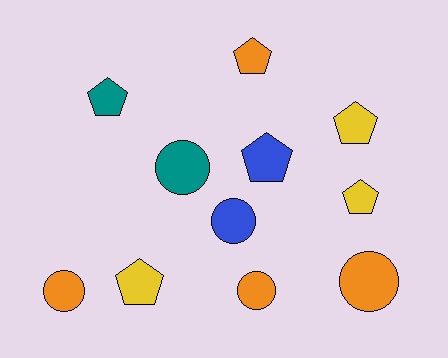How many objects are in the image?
There are 11 objects.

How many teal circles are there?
There is 1 teal circle.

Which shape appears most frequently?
Pentagon, with 6 objects.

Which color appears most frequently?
Orange, with 4 objects.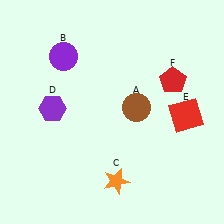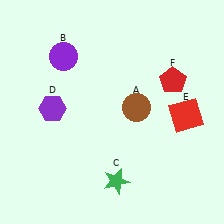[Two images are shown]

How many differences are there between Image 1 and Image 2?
There is 1 difference between the two images.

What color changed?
The star (C) changed from orange in Image 1 to green in Image 2.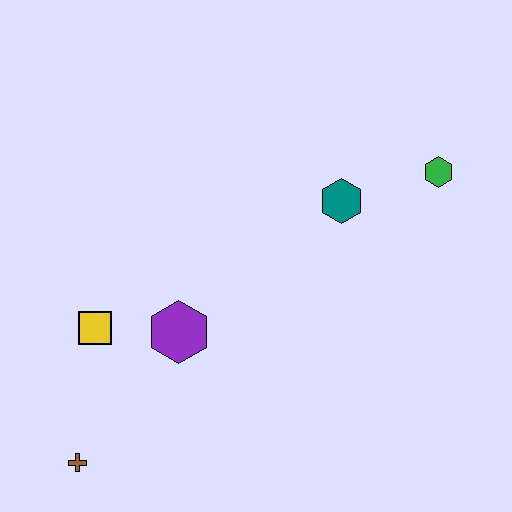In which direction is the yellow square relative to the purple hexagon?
The yellow square is to the left of the purple hexagon.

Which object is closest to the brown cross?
The yellow square is closest to the brown cross.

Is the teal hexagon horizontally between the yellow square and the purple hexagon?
No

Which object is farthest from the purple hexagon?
The green hexagon is farthest from the purple hexagon.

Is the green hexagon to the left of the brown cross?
No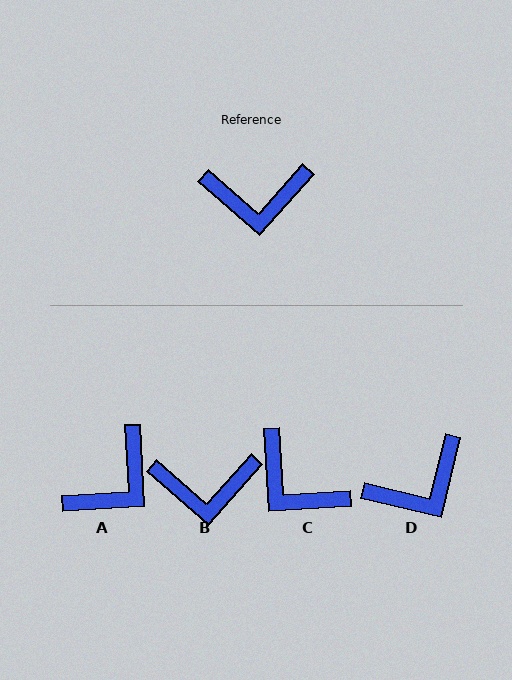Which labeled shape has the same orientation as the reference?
B.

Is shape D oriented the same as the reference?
No, it is off by about 28 degrees.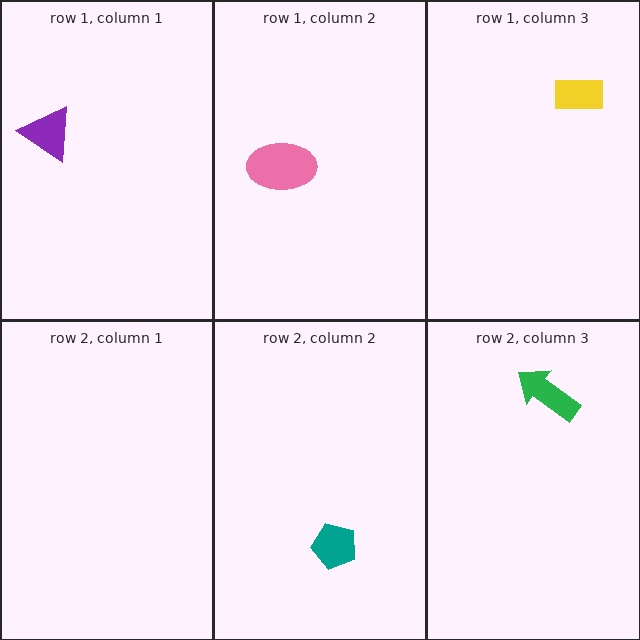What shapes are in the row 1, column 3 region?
The yellow rectangle.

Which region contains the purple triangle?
The row 1, column 1 region.